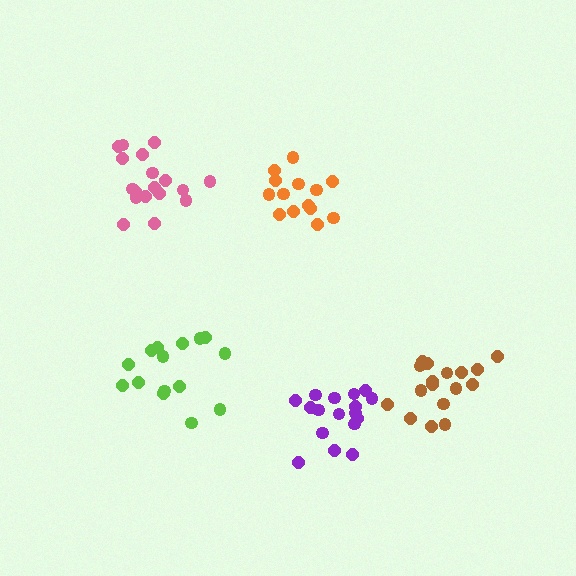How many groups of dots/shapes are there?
There are 5 groups.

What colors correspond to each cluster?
The clusters are colored: brown, lime, orange, pink, purple.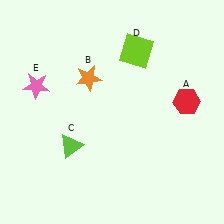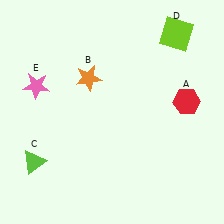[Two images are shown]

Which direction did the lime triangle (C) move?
The lime triangle (C) moved left.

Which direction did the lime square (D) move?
The lime square (D) moved right.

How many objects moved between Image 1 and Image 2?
2 objects moved between the two images.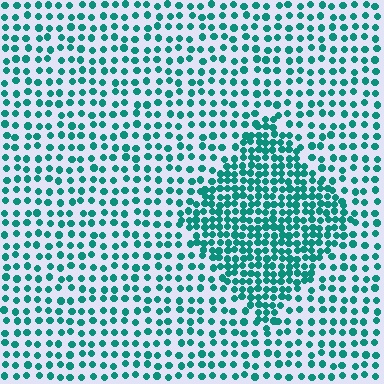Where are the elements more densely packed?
The elements are more densely packed inside the diamond boundary.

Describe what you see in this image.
The image contains small teal elements arranged at two different densities. A diamond-shaped region is visible where the elements are more densely packed than the surrounding area.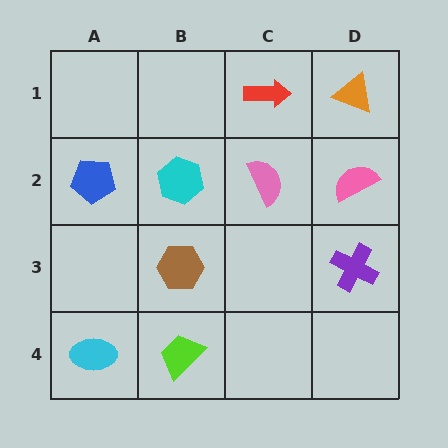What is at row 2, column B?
A cyan hexagon.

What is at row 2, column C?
A pink semicircle.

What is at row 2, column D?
A pink semicircle.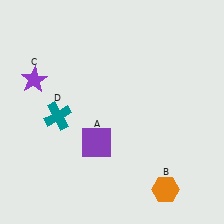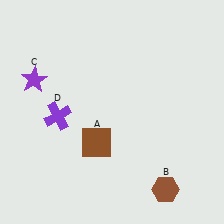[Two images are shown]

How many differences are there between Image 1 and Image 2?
There are 3 differences between the two images.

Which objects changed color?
A changed from purple to brown. B changed from orange to brown. D changed from teal to purple.